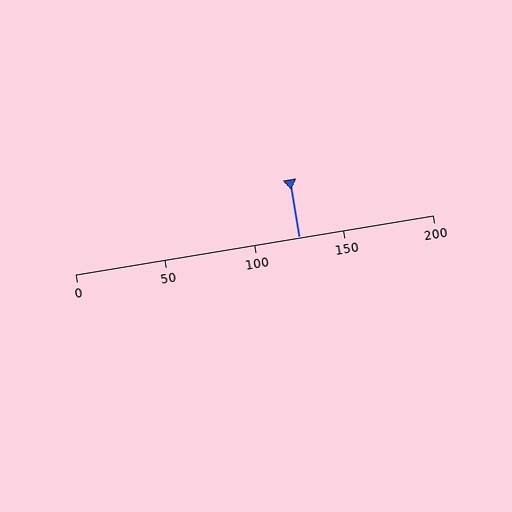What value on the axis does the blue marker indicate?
The marker indicates approximately 125.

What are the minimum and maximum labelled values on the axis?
The axis runs from 0 to 200.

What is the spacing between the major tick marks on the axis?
The major ticks are spaced 50 apart.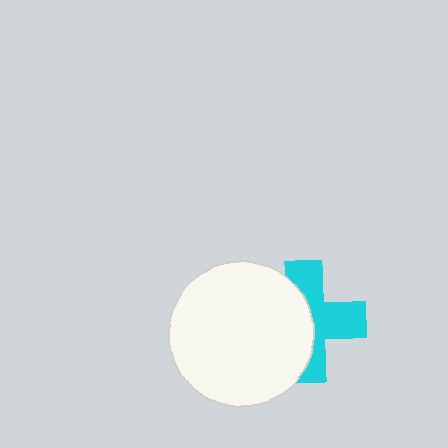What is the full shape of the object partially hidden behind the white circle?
The partially hidden object is a cyan cross.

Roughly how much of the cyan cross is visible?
About half of it is visible (roughly 52%).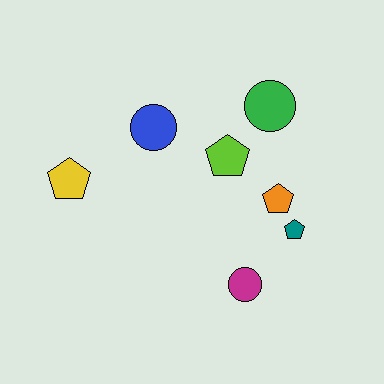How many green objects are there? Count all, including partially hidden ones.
There is 1 green object.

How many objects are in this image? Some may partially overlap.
There are 7 objects.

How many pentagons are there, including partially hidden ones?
There are 4 pentagons.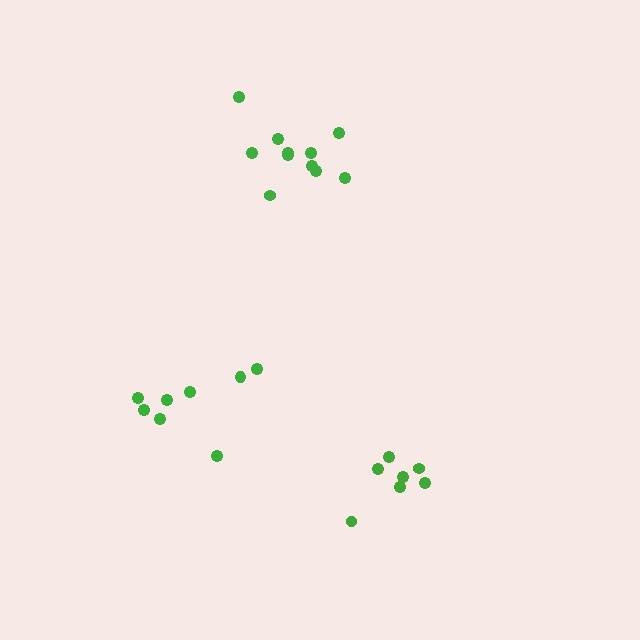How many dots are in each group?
Group 1: 8 dots, Group 2: 11 dots, Group 3: 7 dots (26 total).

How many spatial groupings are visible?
There are 3 spatial groupings.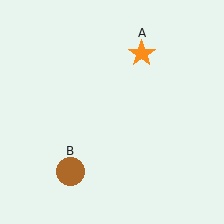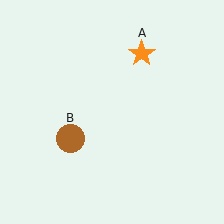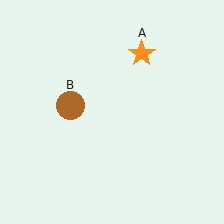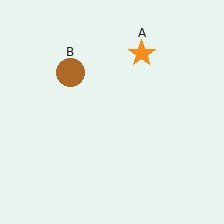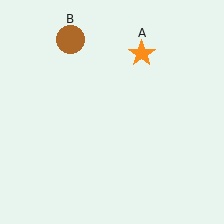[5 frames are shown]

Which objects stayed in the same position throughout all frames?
Orange star (object A) remained stationary.